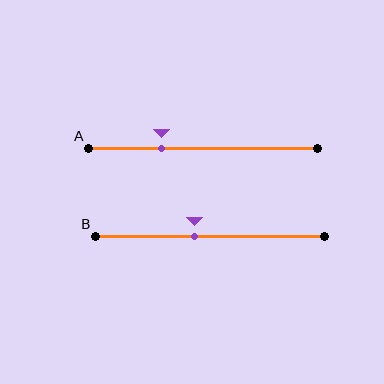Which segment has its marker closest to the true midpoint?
Segment B has its marker closest to the true midpoint.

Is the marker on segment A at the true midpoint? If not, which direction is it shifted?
No, the marker on segment A is shifted to the left by about 18% of the segment length.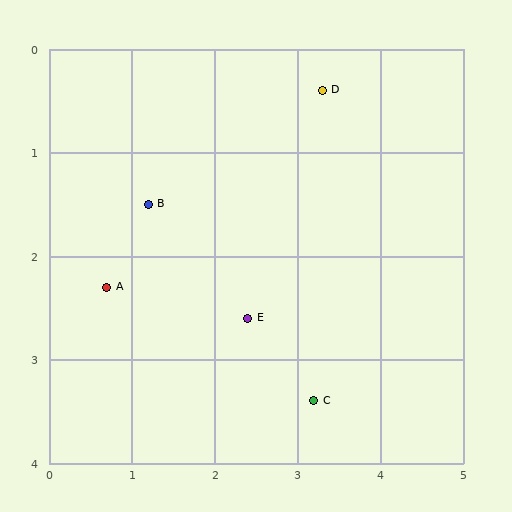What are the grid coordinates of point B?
Point B is at approximately (1.2, 1.5).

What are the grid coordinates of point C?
Point C is at approximately (3.2, 3.4).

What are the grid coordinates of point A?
Point A is at approximately (0.7, 2.3).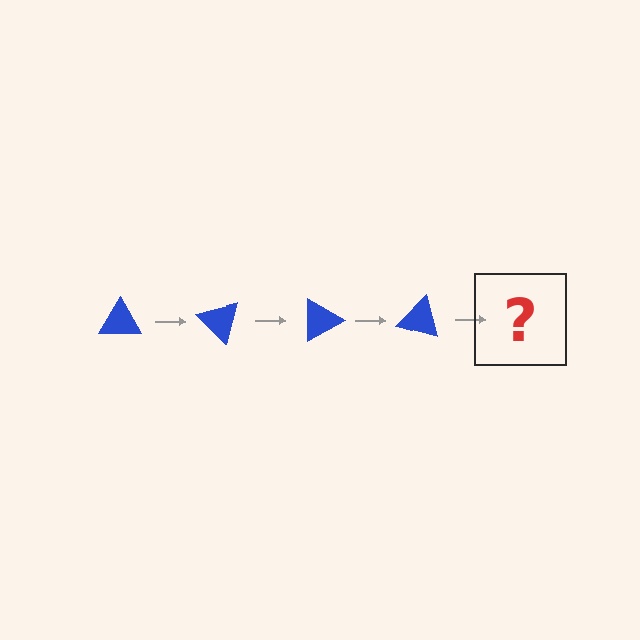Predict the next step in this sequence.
The next step is a blue triangle rotated 180 degrees.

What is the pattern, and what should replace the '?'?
The pattern is that the triangle rotates 45 degrees each step. The '?' should be a blue triangle rotated 180 degrees.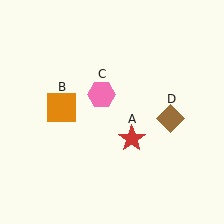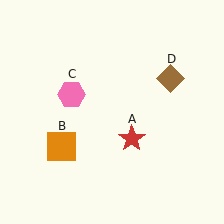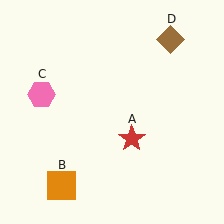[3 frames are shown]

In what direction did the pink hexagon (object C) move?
The pink hexagon (object C) moved left.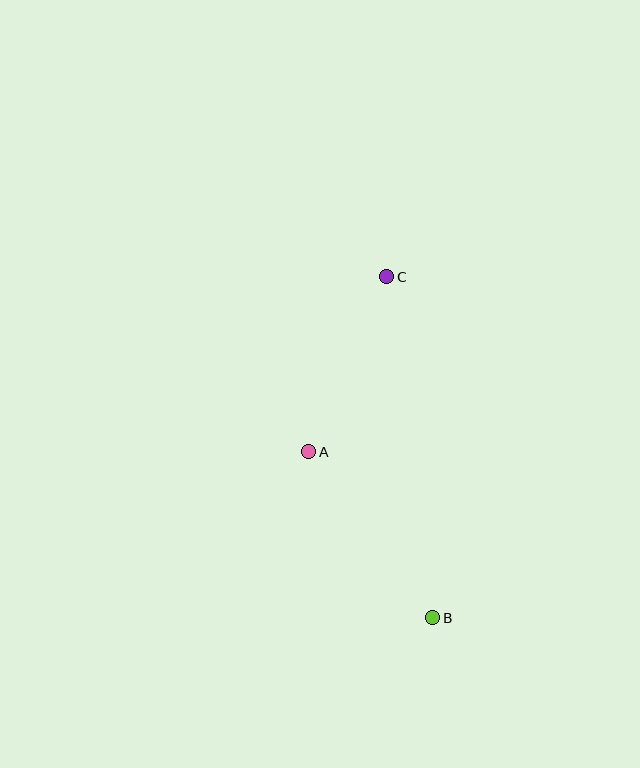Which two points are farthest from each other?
Points B and C are farthest from each other.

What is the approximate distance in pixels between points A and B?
The distance between A and B is approximately 207 pixels.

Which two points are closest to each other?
Points A and C are closest to each other.